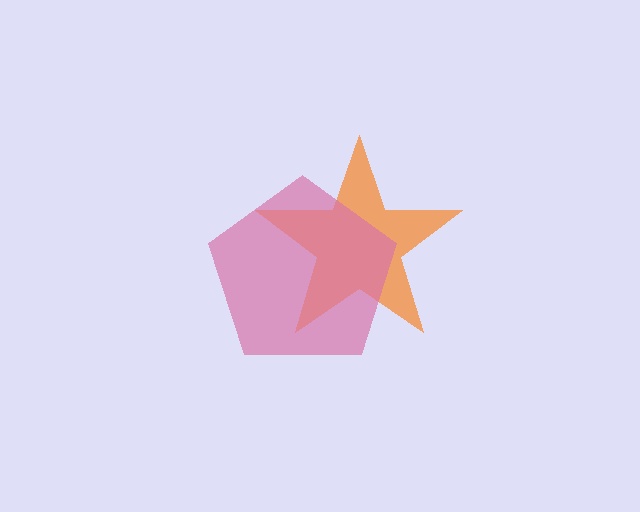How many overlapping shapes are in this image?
There are 2 overlapping shapes in the image.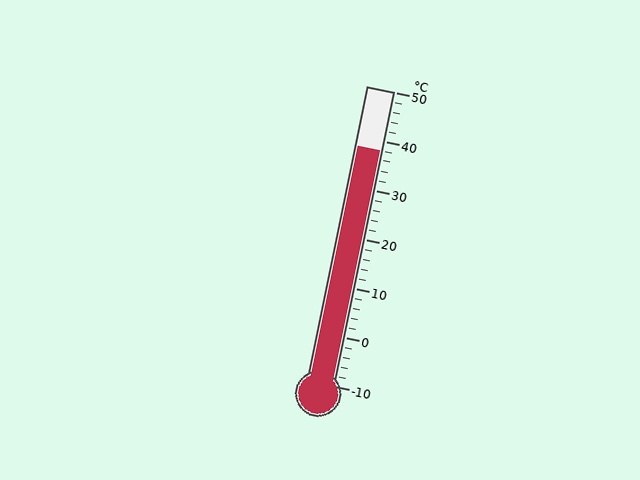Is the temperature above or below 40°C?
The temperature is below 40°C.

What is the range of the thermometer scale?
The thermometer scale ranges from -10°C to 50°C.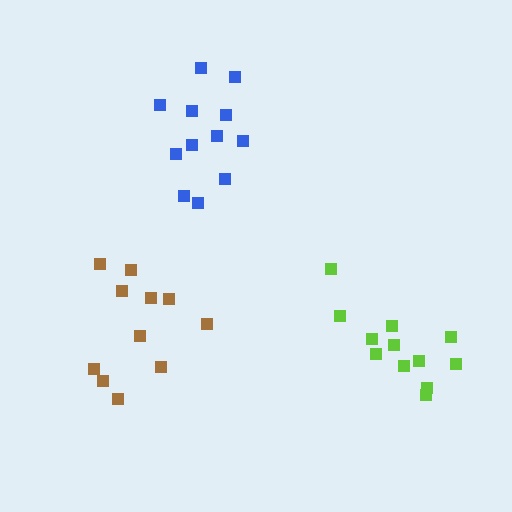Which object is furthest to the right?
The lime cluster is rightmost.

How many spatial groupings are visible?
There are 3 spatial groupings.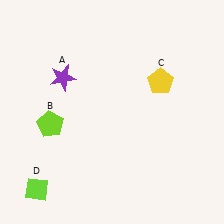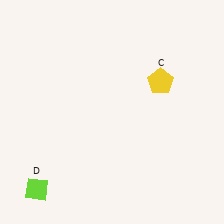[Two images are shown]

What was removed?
The lime pentagon (B), the purple star (A) were removed in Image 2.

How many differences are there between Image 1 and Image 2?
There are 2 differences between the two images.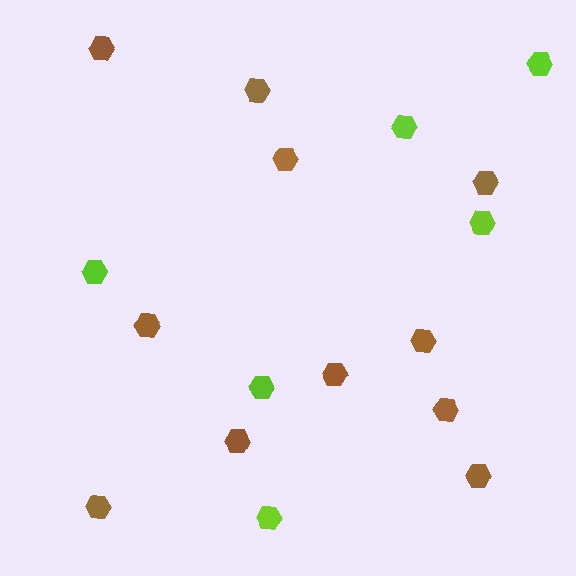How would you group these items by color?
There are 2 groups: one group of brown hexagons (11) and one group of lime hexagons (6).